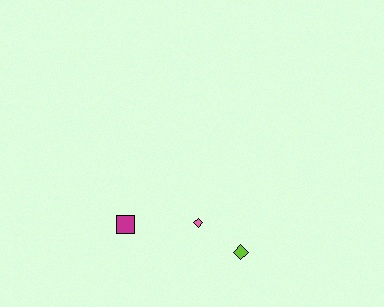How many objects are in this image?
There are 3 objects.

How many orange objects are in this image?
There are no orange objects.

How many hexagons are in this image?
There are no hexagons.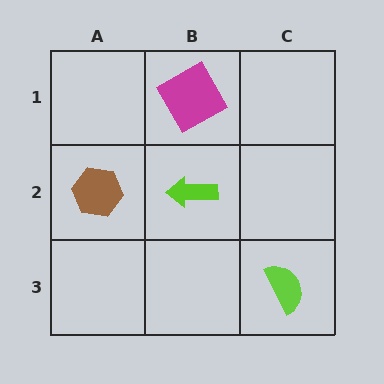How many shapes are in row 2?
2 shapes.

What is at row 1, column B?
A magenta square.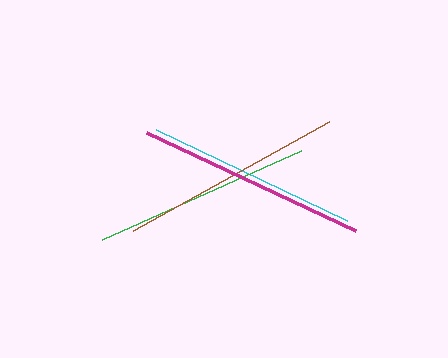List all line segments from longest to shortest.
From longest to shortest: magenta, brown, green, cyan.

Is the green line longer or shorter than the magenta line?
The magenta line is longer than the green line.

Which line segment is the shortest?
The cyan line is the shortest at approximately 212 pixels.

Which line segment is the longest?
The magenta line is the longest at approximately 231 pixels.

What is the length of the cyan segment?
The cyan segment is approximately 212 pixels long.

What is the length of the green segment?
The green segment is approximately 218 pixels long.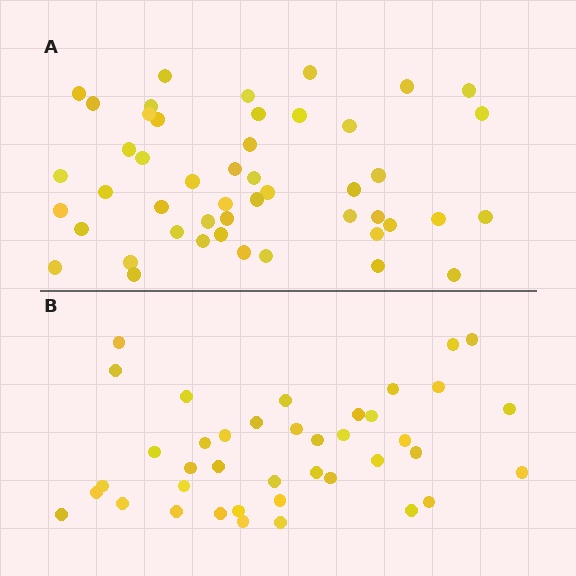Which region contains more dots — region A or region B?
Region A (the top region) has more dots.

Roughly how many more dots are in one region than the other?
Region A has roughly 8 or so more dots than region B.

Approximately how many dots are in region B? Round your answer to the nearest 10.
About 40 dots.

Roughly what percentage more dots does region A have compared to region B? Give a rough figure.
About 20% more.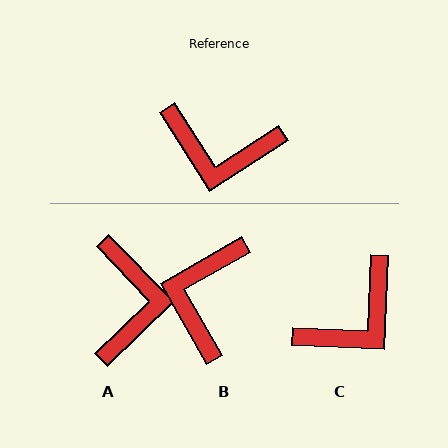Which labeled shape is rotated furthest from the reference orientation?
A, about 102 degrees away.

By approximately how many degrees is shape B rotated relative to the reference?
Approximately 93 degrees clockwise.